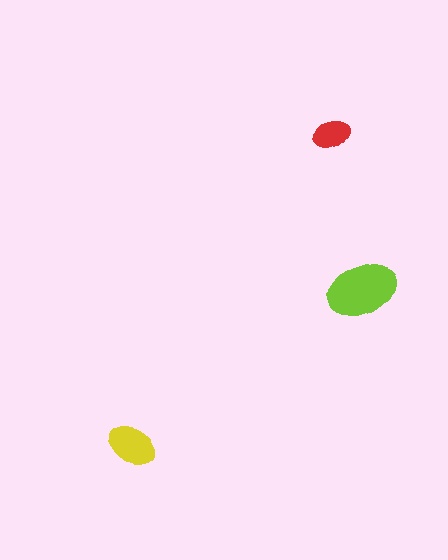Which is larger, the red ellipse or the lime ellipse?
The lime one.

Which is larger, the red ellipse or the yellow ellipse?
The yellow one.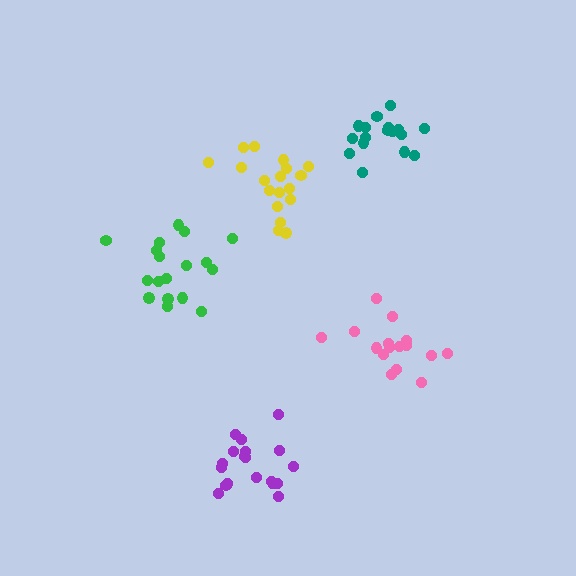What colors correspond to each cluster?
The clusters are colored: green, purple, pink, yellow, teal.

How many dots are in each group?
Group 1: 18 dots, Group 2: 19 dots, Group 3: 16 dots, Group 4: 18 dots, Group 5: 17 dots (88 total).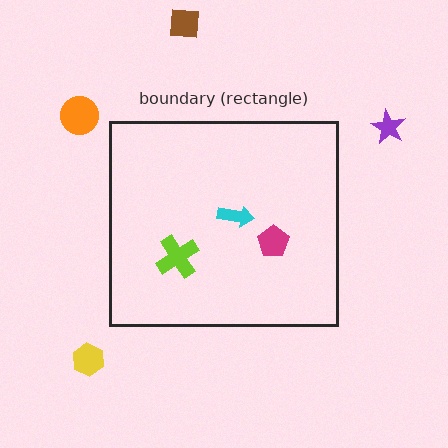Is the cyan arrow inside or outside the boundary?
Inside.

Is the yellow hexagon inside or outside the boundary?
Outside.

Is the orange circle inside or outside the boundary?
Outside.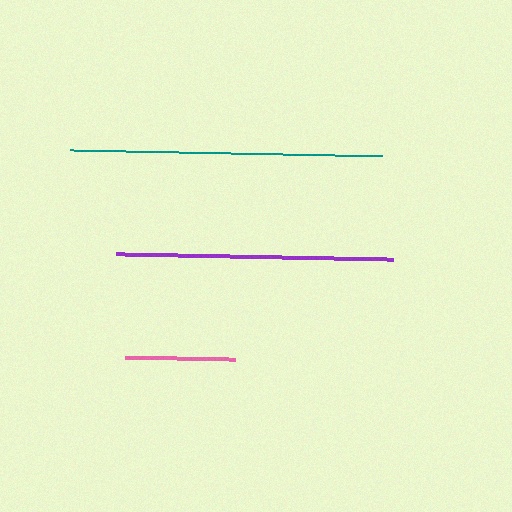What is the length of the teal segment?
The teal segment is approximately 311 pixels long.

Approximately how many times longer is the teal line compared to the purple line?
The teal line is approximately 1.1 times the length of the purple line.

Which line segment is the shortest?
The pink line is the shortest at approximately 110 pixels.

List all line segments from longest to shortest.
From longest to shortest: teal, purple, pink.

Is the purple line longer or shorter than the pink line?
The purple line is longer than the pink line.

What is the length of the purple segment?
The purple segment is approximately 277 pixels long.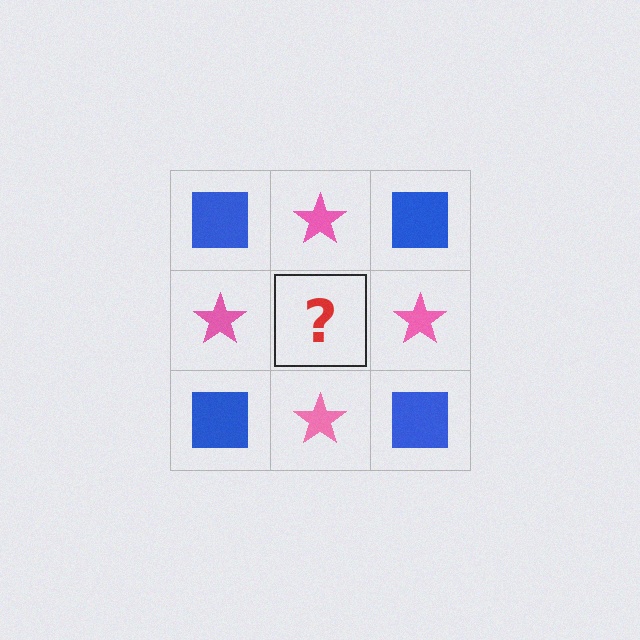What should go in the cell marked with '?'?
The missing cell should contain a blue square.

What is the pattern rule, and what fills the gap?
The rule is that it alternates blue square and pink star in a checkerboard pattern. The gap should be filled with a blue square.